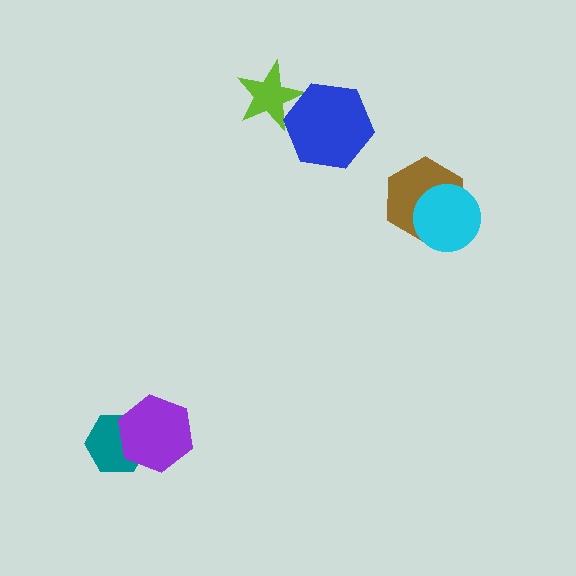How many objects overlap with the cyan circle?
1 object overlaps with the cyan circle.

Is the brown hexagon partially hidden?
Yes, it is partially covered by another shape.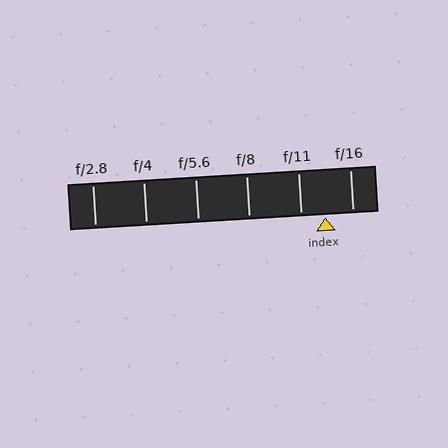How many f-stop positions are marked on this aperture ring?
There are 6 f-stop positions marked.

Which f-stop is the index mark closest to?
The index mark is closest to f/11.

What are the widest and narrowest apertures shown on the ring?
The widest aperture shown is f/2.8 and the narrowest is f/16.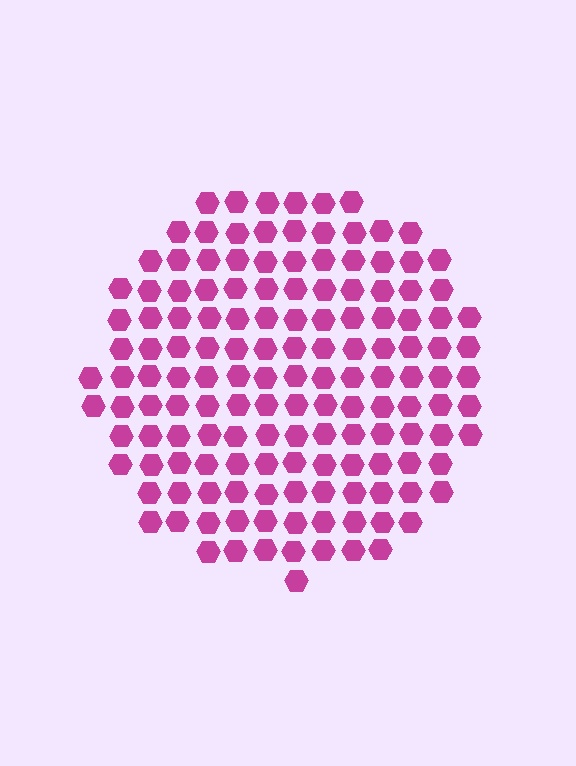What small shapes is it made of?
It is made of small hexagons.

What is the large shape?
The large shape is a circle.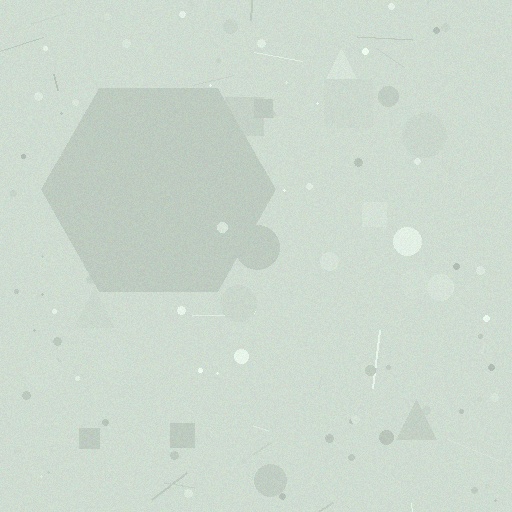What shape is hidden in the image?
A hexagon is hidden in the image.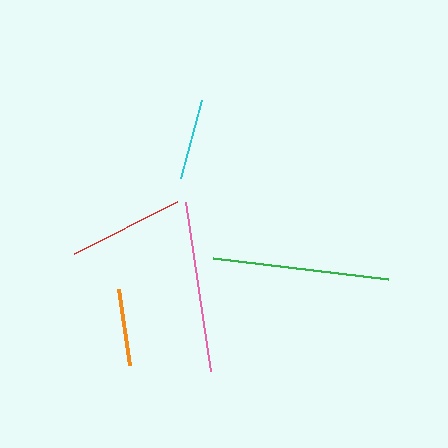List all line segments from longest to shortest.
From longest to shortest: green, pink, red, cyan, orange.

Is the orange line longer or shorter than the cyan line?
The cyan line is longer than the orange line.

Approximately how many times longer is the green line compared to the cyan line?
The green line is approximately 2.2 times the length of the cyan line.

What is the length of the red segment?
The red segment is approximately 115 pixels long.